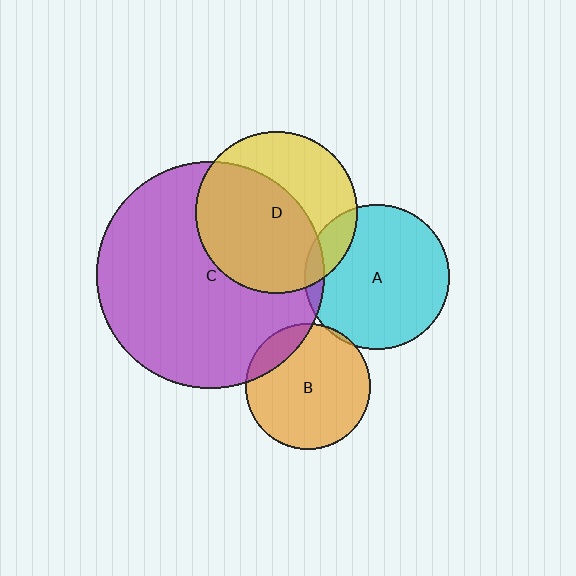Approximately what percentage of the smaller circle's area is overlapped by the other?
Approximately 15%.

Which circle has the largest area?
Circle C (purple).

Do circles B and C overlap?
Yes.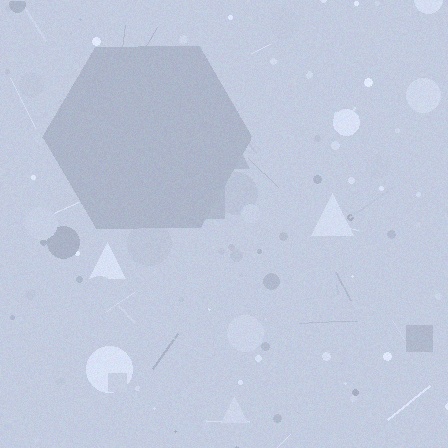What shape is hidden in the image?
A hexagon is hidden in the image.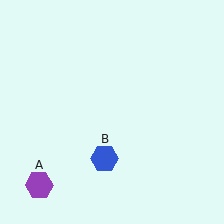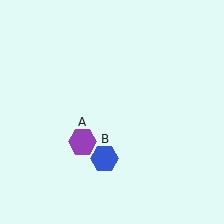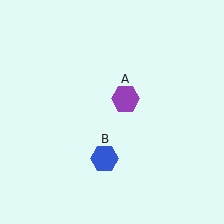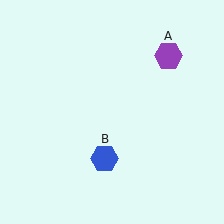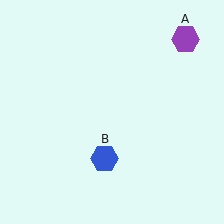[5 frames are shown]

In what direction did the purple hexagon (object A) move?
The purple hexagon (object A) moved up and to the right.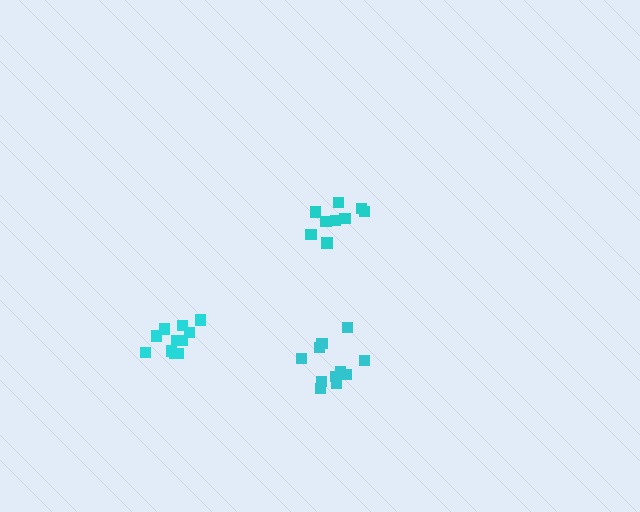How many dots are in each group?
Group 1: 10 dots, Group 2: 11 dots, Group 3: 11 dots (32 total).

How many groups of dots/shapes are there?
There are 3 groups.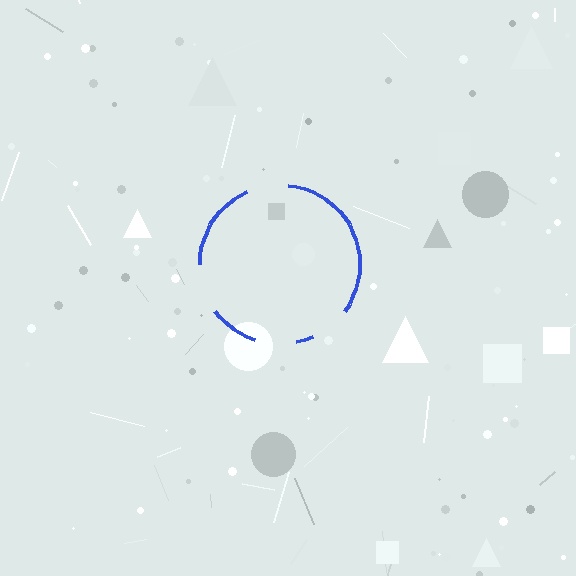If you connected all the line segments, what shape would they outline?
They would outline a circle.